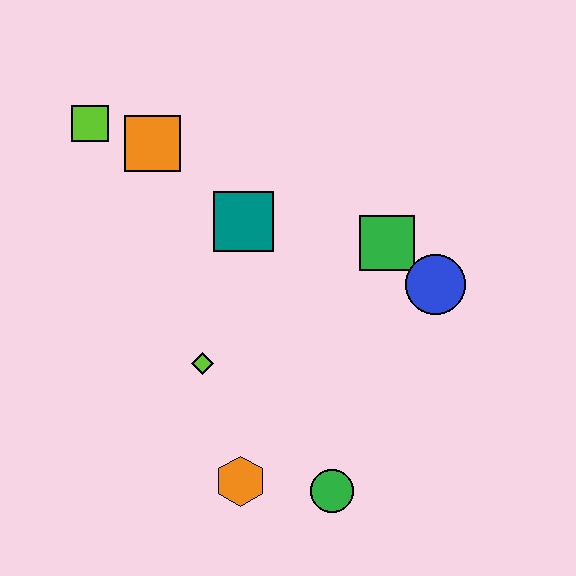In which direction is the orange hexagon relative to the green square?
The orange hexagon is below the green square.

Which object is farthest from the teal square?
The green circle is farthest from the teal square.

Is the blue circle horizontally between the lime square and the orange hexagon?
No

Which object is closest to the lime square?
The orange square is closest to the lime square.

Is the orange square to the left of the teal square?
Yes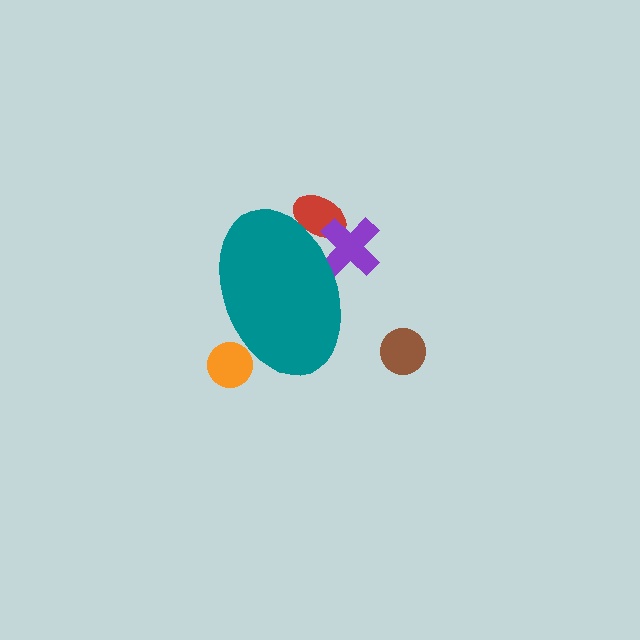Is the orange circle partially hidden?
Yes, the orange circle is partially hidden behind the teal ellipse.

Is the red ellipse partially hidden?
Yes, the red ellipse is partially hidden behind the teal ellipse.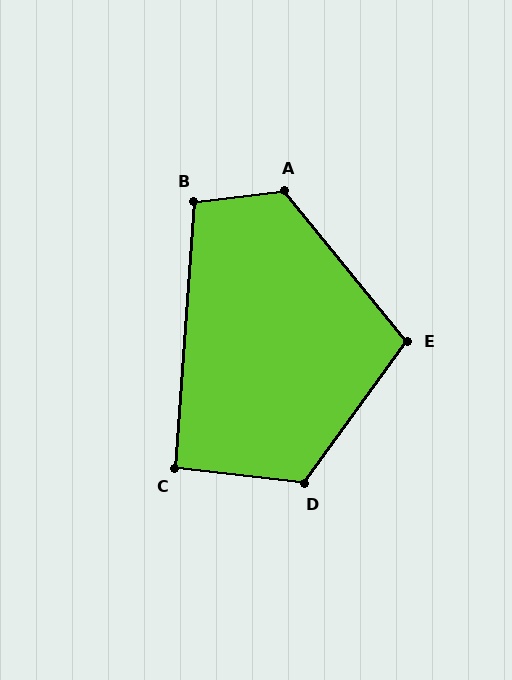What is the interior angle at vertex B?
Approximately 101 degrees (obtuse).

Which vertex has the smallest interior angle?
C, at approximately 93 degrees.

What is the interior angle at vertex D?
Approximately 119 degrees (obtuse).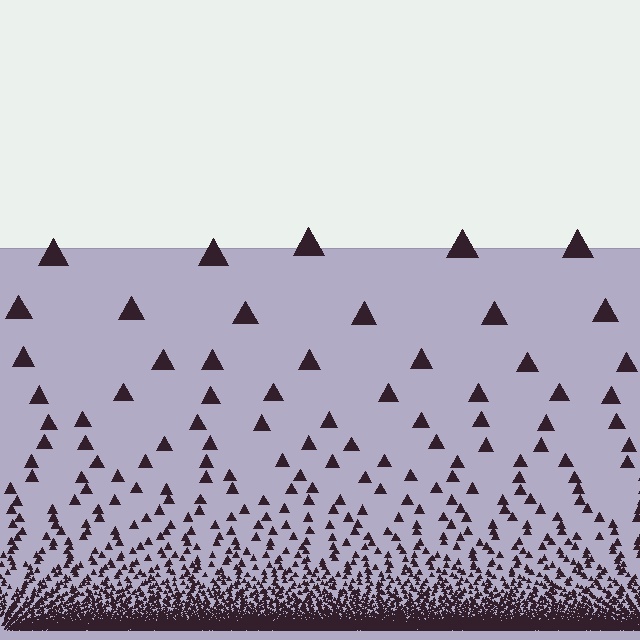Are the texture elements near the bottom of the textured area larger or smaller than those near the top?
Smaller. The gradient is inverted — elements near the bottom are smaller and denser.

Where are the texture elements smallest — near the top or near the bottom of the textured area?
Near the bottom.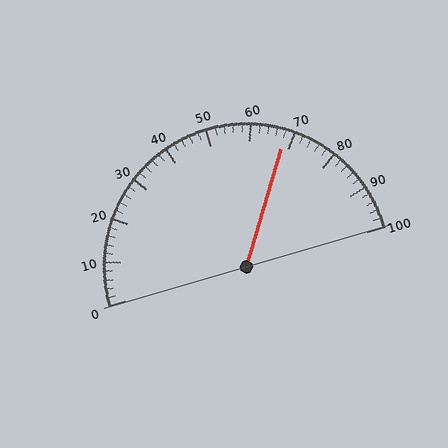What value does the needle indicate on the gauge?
The needle indicates approximately 68.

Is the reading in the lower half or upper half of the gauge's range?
The reading is in the upper half of the range (0 to 100).